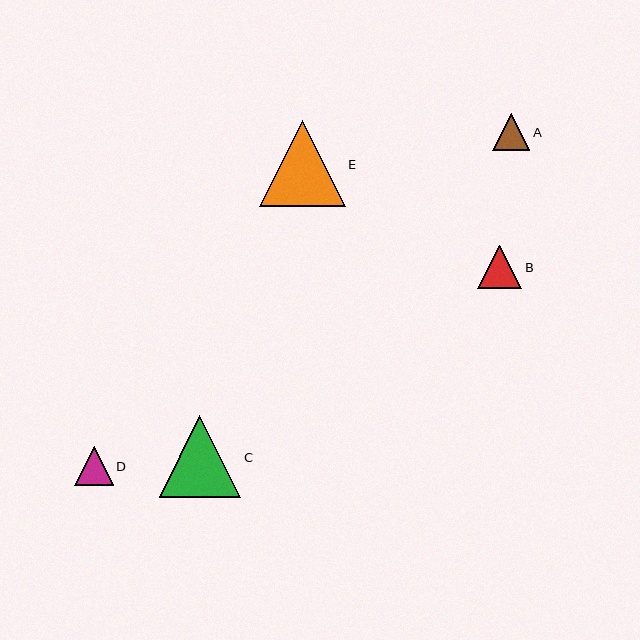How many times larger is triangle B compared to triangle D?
Triangle B is approximately 1.1 times the size of triangle D.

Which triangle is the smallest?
Triangle A is the smallest with a size of approximately 37 pixels.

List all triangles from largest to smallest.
From largest to smallest: E, C, B, D, A.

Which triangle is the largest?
Triangle E is the largest with a size of approximately 86 pixels.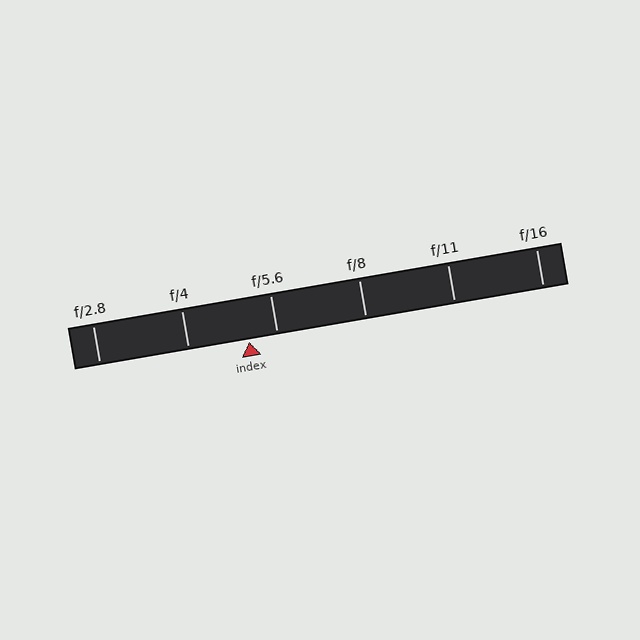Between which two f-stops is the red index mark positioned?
The index mark is between f/4 and f/5.6.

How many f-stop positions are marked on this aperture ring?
There are 6 f-stop positions marked.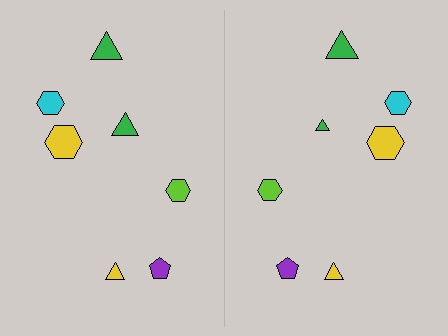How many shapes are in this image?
There are 14 shapes in this image.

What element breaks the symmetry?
The green triangle on the right side has a different size than its mirror counterpart.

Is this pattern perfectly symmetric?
No, the pattern is not perfectly symmetric. The green triangle on the right side has a different size than its mirror counterpart.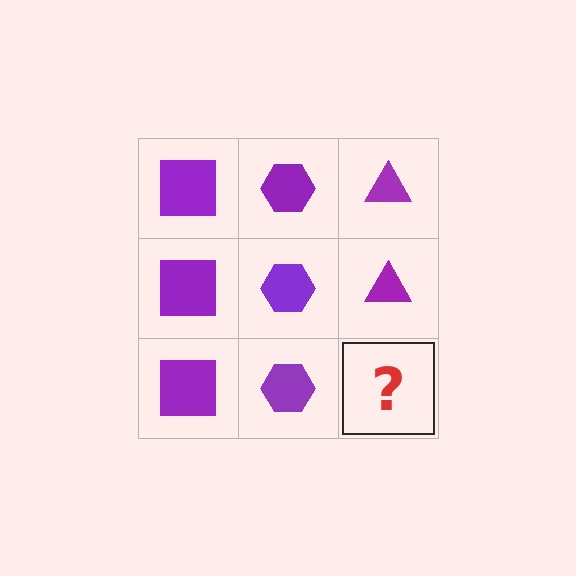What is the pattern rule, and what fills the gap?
The rule is that each column has a consistent shape. The gap should be filled with a purple triangle.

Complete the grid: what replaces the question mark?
The question mark should be replaced with a purple triangle.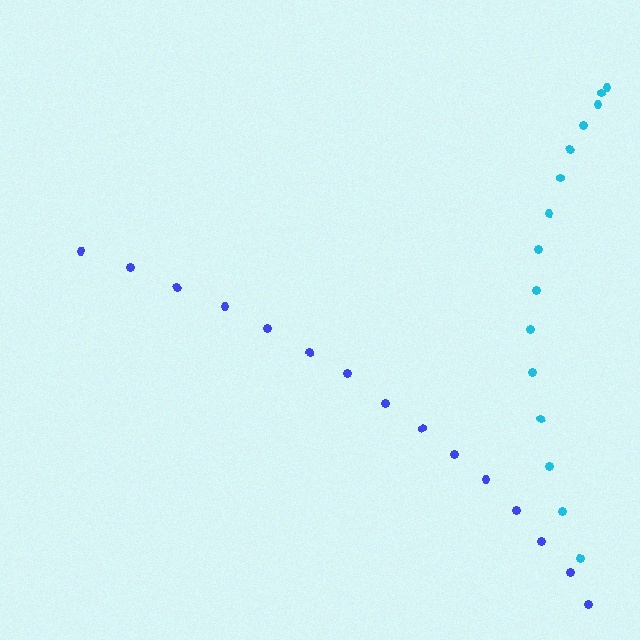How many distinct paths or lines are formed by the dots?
There are 2 distinct paths.